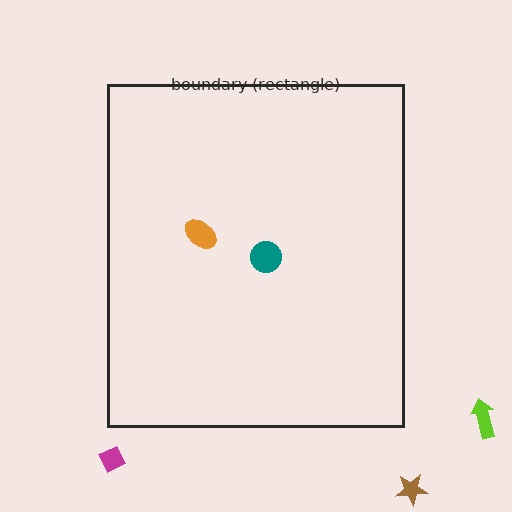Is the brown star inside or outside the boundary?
Outside.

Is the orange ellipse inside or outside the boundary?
Inside.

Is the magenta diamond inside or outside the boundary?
Outside.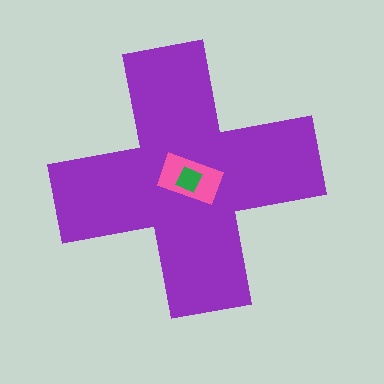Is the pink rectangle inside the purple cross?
Yes.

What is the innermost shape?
The green diamond.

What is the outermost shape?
The purple cross.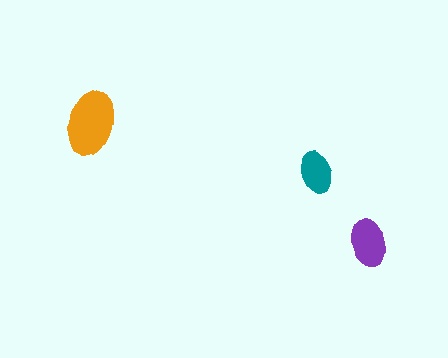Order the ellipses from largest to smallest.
the orange one, the purple one, the teal one.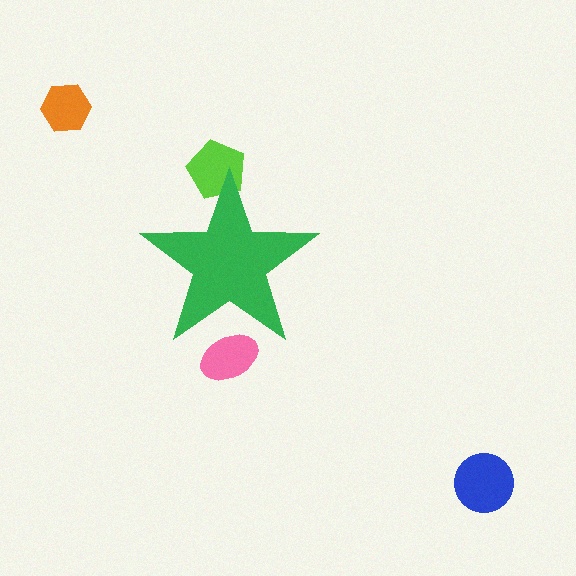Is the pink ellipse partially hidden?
Yes, the pink ellipse is partially hidden behind the green star.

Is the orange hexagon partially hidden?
No, the orange hexagon is fully visible.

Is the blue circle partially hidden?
No, the blue circle is fully visible.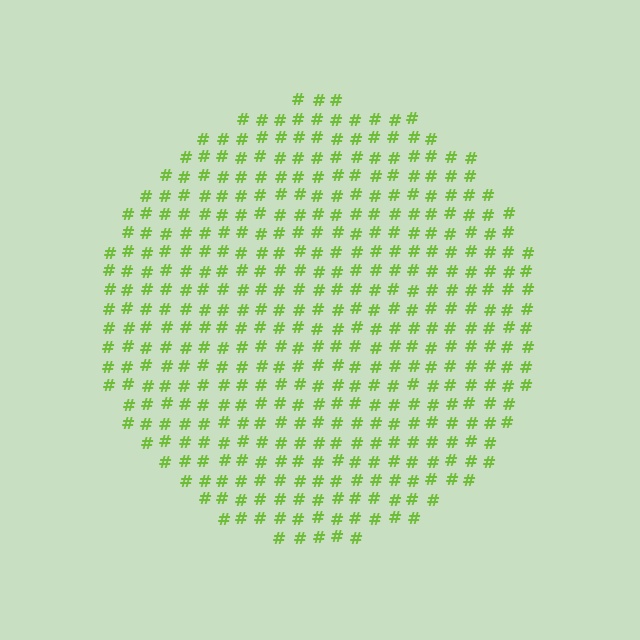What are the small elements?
The small elements are hash symbols.